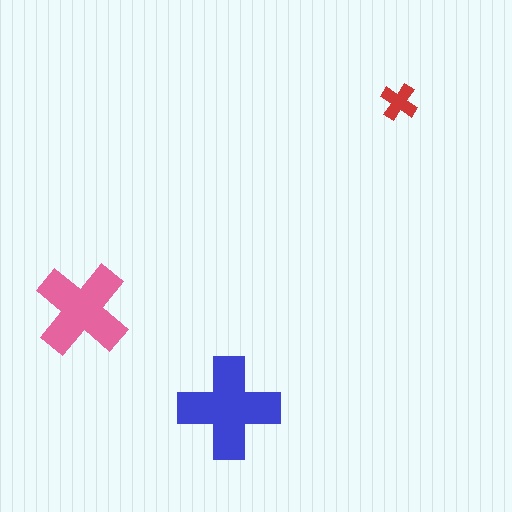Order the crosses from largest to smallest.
the blue one, the pink one, the red one.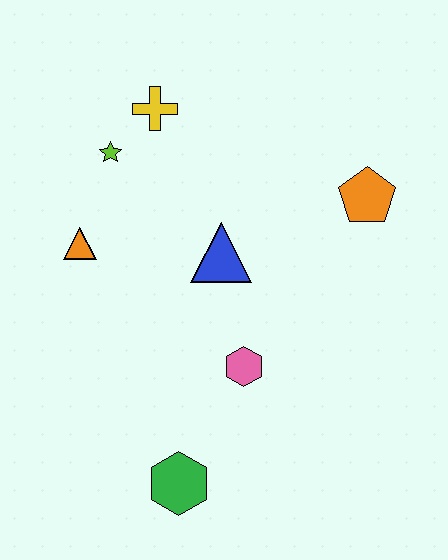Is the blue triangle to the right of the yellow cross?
Yes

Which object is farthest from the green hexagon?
The yellow cross is farthest from the green hexagon.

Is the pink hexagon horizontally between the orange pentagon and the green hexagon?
Yes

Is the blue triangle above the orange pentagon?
No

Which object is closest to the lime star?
The yellow cross is closest to the lime star.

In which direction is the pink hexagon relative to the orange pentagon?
The pink hexagon is below the orange pentagon.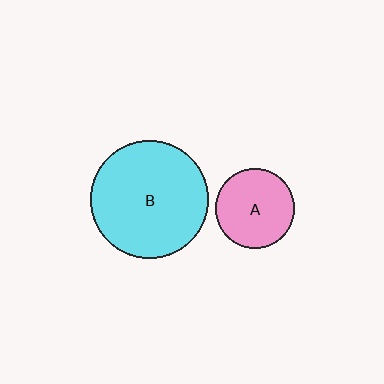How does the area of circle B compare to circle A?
Approximately 2.2 times.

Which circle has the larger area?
Circle B (cyan).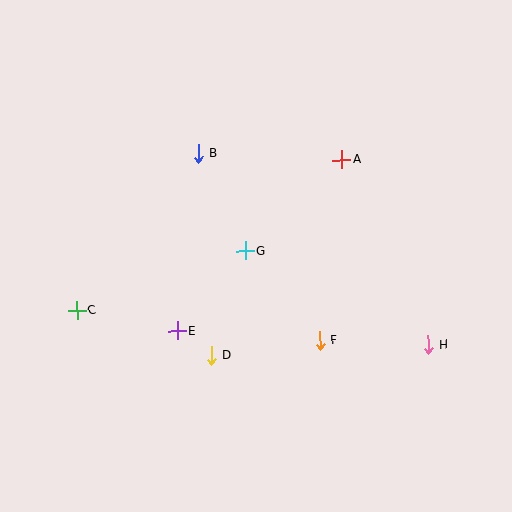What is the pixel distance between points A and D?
The distance between A and D is 236 pixels.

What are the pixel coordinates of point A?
Point A is at (342, 160).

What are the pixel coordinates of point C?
Point C is at (77, 311).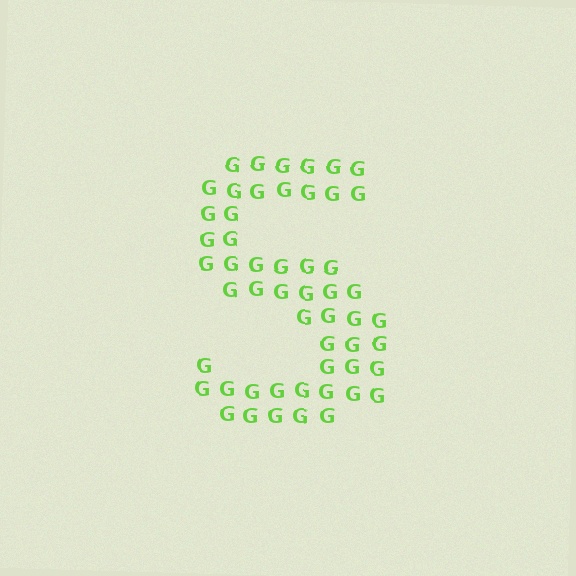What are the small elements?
The small elements are letter G's.